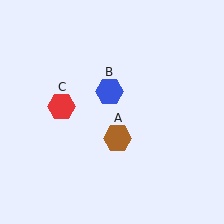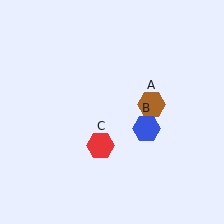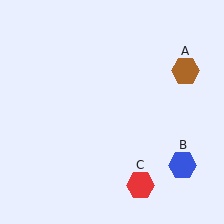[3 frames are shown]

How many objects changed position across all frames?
3 objects changed position: brown hexagon (object A), blue hexagon (object B), red hexagon (object C).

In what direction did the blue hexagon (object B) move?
The blue hexagon (object B) moved down and to the right.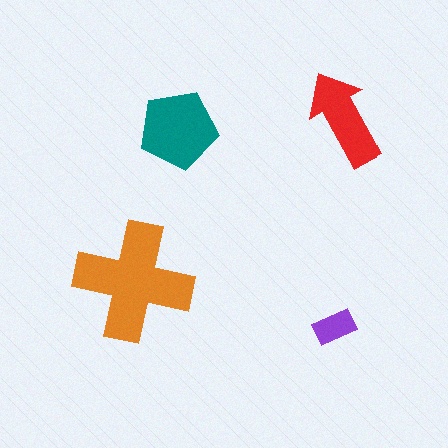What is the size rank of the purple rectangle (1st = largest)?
4th.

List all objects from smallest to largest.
The purple rectangle, the red arrow, the teal pentagon, the orange cross.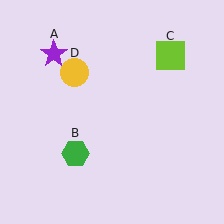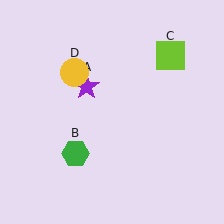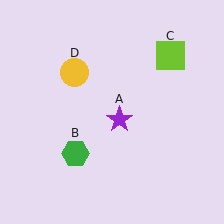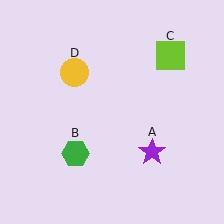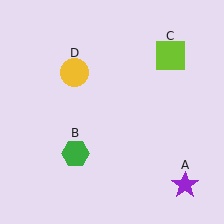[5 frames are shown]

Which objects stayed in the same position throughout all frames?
Green hexagon (object B) and lime square (object C) and yellow circle (object D) remained stationary.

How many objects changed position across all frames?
1 object changed position: purple star (object A).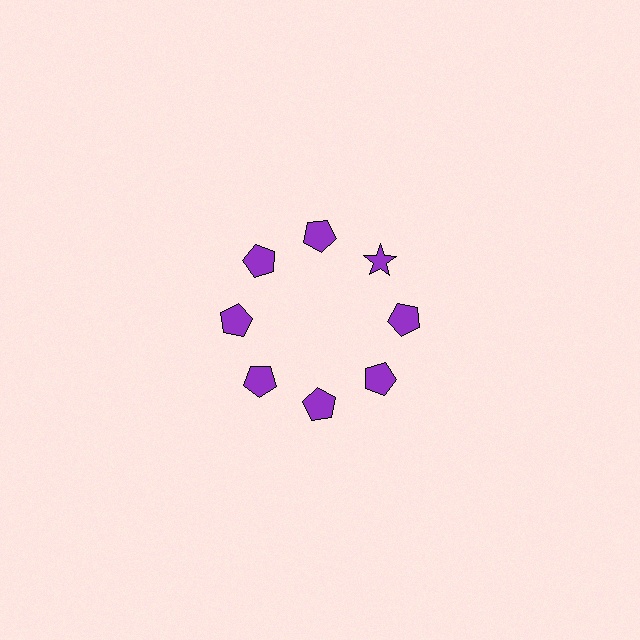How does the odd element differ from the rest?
It has a different shape: star instead of pentagon.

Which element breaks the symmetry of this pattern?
The purple star at roughly the 2 o'clock position breaks the symmetry. All other shapes are purple pentagons.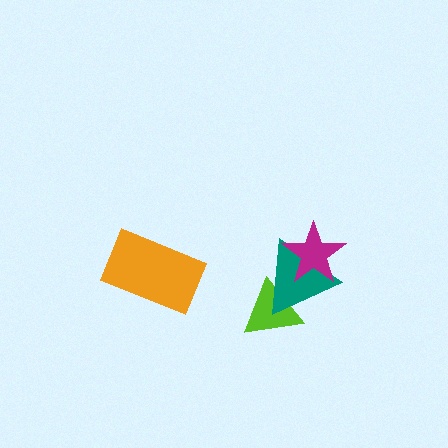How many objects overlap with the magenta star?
1 object overlaps with the magenta star.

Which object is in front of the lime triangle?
The teal triangle is in front of the lime triangle.